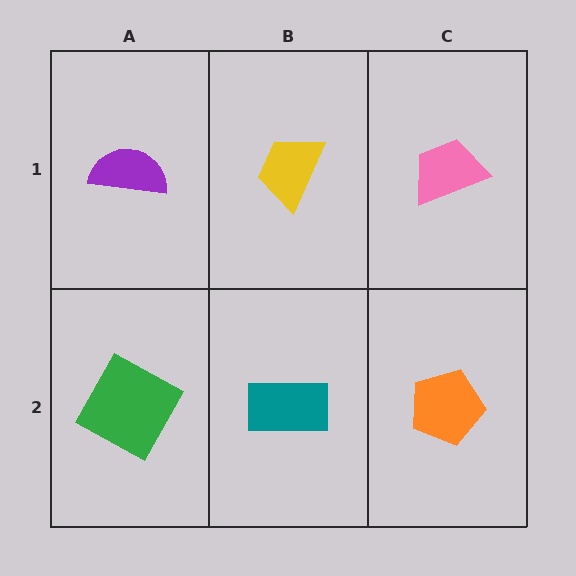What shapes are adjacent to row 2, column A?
A purple semicircle (row 1, column A), a teal rectangle (row 2, column B).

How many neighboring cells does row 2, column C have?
2.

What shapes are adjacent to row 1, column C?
An orange pentagon (row 2, column C), a yellow trapezoid (row 1, column B).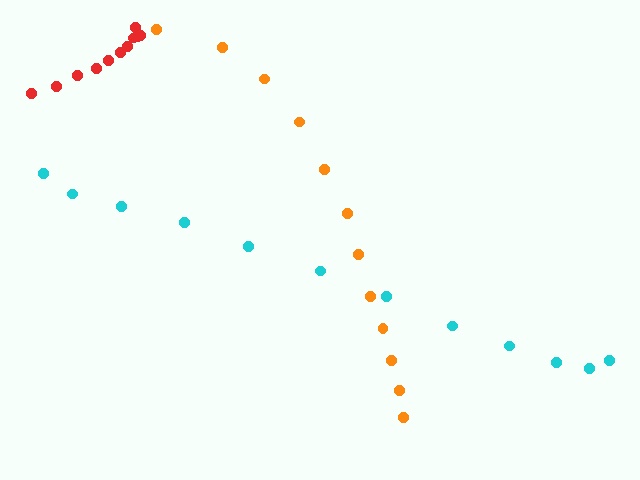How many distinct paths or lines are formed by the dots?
There are 3 distinct paths.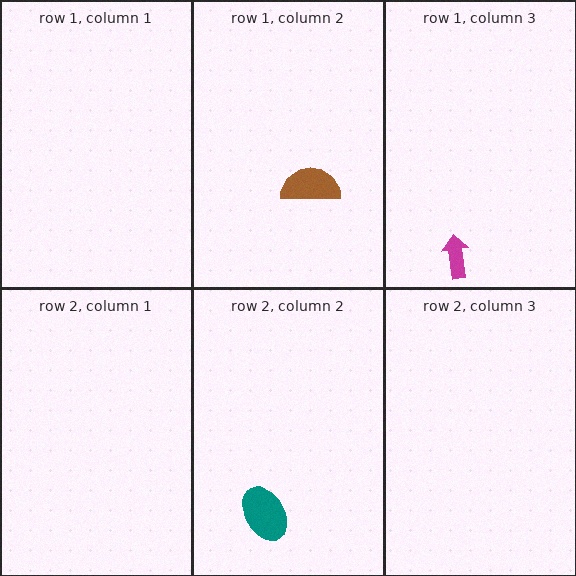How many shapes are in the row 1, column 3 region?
1.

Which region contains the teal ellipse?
The row 2, column 2 region.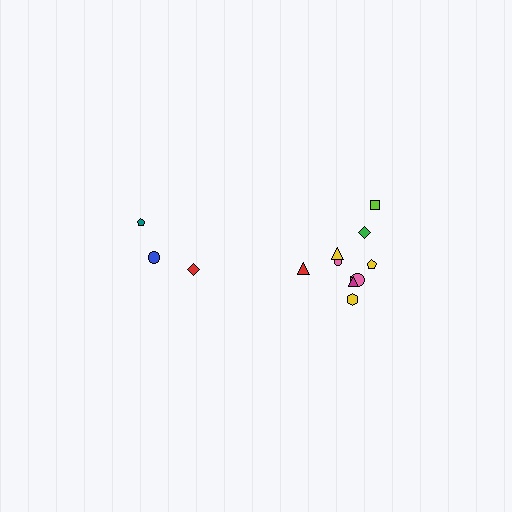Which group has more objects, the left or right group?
The right group.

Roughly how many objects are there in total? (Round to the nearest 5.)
Roughly 15 objects in total.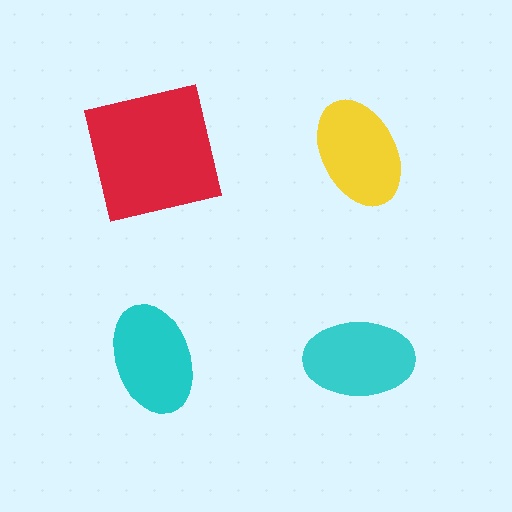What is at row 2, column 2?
A cyan ellipse.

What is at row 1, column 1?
A red square.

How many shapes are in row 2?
2 shapes.